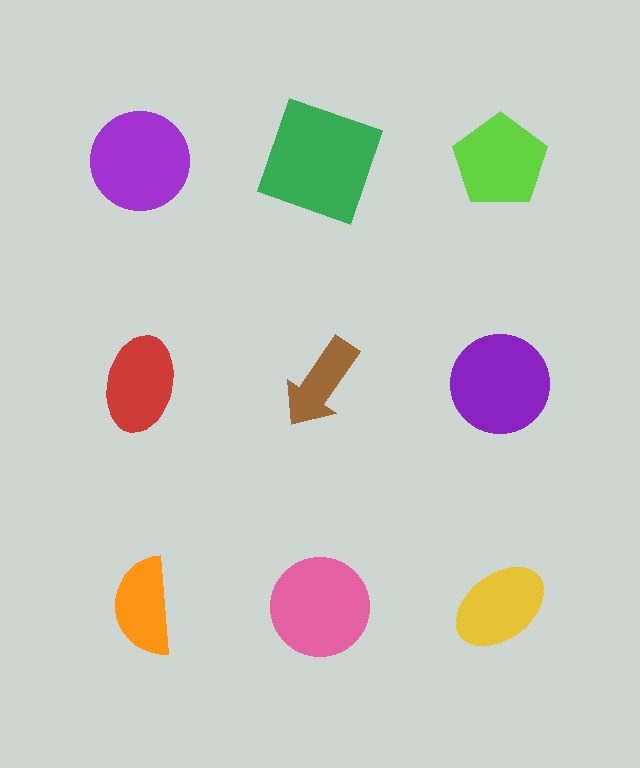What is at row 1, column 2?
A green square.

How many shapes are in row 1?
3 shapes.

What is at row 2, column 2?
A brown arrow.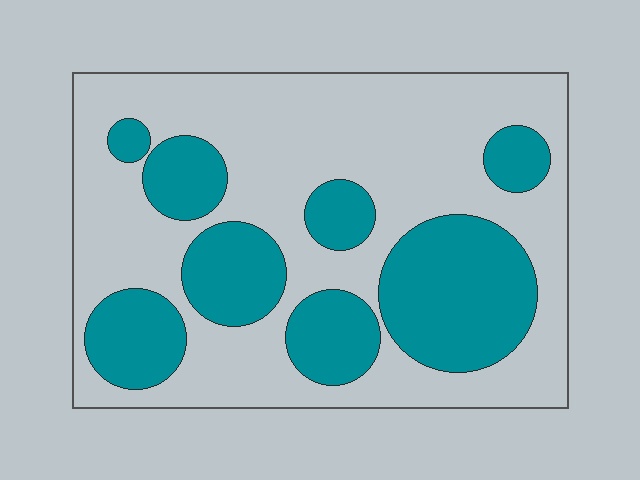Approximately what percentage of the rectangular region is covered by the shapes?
Approximately 35%.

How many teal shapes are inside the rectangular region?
8.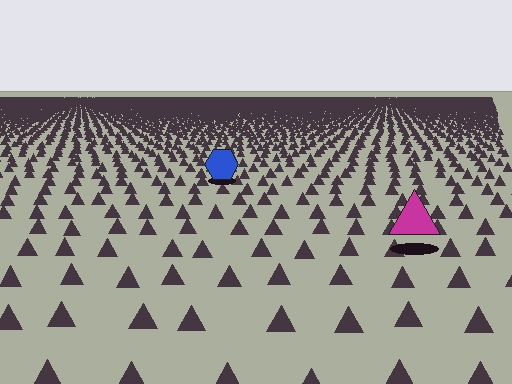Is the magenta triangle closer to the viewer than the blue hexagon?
Yes. The magenta triangle is closer — you can tell from the texture gradient: the ground texture is coarser near it.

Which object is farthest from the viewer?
The blue hexagon is farthest from the viewer. It appears smaller and the ground texture around it is denser.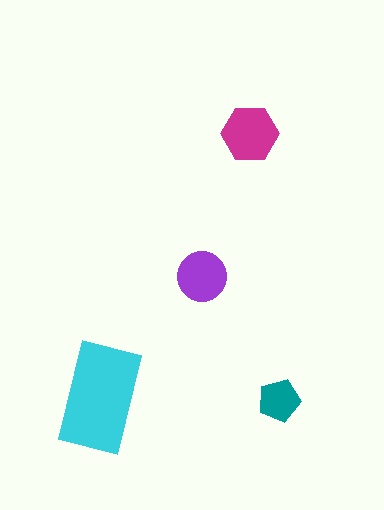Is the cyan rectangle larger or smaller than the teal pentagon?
Larger.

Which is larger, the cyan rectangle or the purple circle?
The cyan rectangle.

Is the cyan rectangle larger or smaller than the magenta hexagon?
Larger.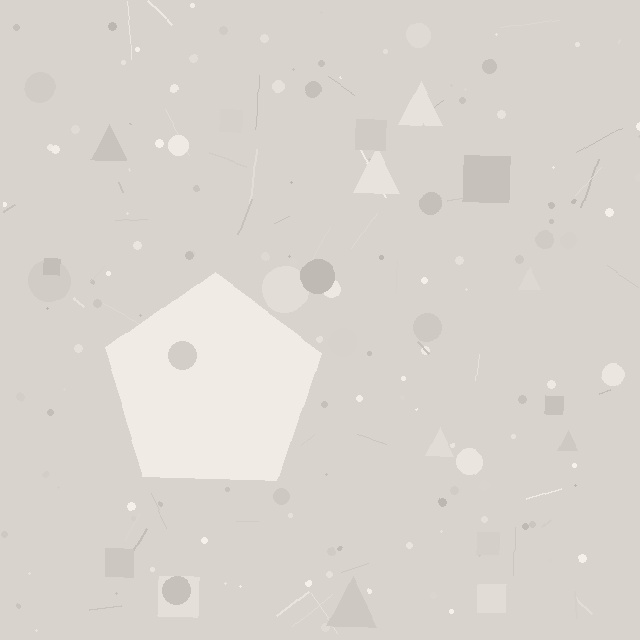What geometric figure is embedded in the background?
A pentagon is embedded in the background.